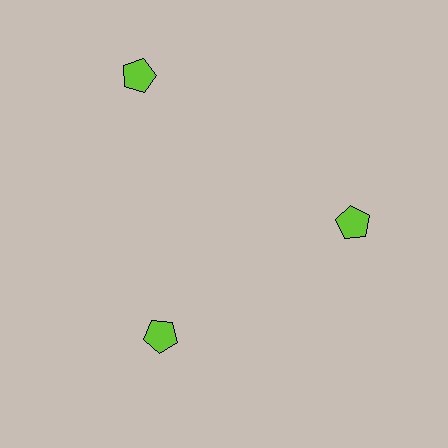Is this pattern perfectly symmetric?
No. The 3 lime pentagons are arranged in a ring, but one element near the 11 o'clock position is pushed outward from the center, breaking the 3-fold rotational symmetry.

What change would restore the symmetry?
The symmetry would be restored by moving it inward, back onto the ring so that all 3 pentagons sit at equal angles and equal distance from the center.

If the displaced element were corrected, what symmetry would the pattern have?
It would have 3-fold rotational symmetry — the pattern would map onto itself every 120 degrees.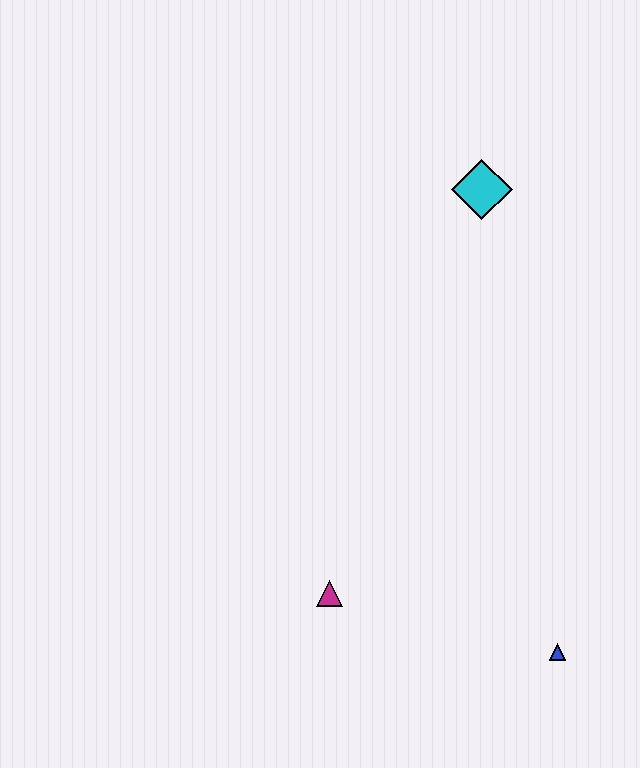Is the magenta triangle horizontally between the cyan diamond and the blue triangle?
No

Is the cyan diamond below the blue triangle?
No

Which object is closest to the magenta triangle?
The blue triangle is closest to the magenta triangle.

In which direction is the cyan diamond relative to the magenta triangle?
The cyan diamond is above the magenta triangle.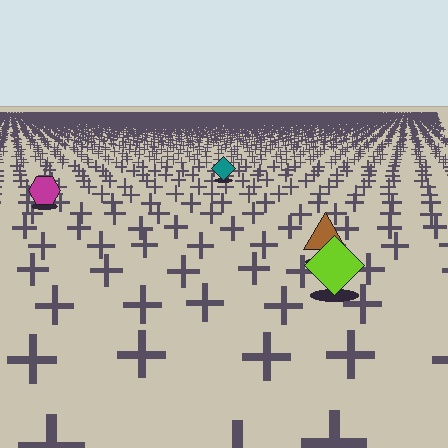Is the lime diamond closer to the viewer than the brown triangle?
Yes. The lime diamond is closer — you can tell from the texture gradient: the ground texture is coarser near it.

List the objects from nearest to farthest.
From nearest to farthest: the lime diamond, the brown triangle, the magenta hexagon, the teal diamond.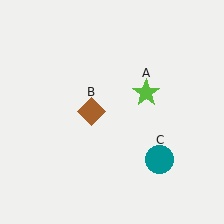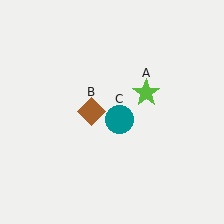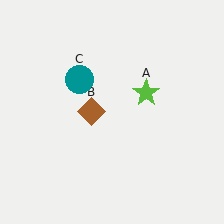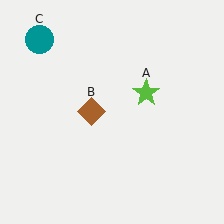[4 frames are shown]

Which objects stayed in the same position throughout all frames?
Lime star (object A) and brown diamond (object B) remained stationary.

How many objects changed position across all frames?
1 object changed position: teal circle (object C).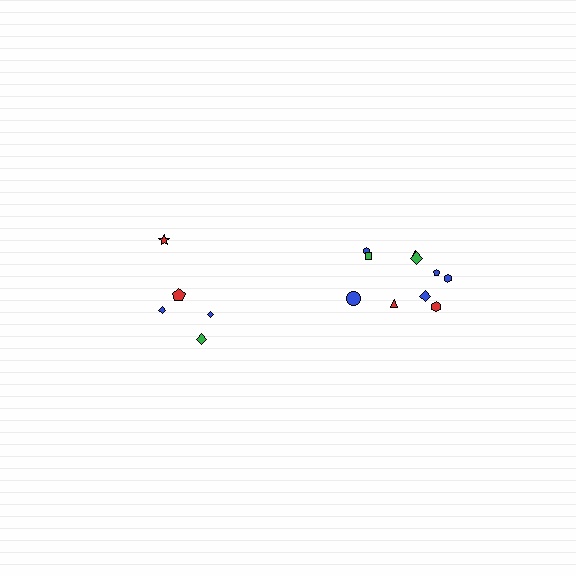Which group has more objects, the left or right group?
The right group.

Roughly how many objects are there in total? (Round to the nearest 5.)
Roughly 15 objects in total.